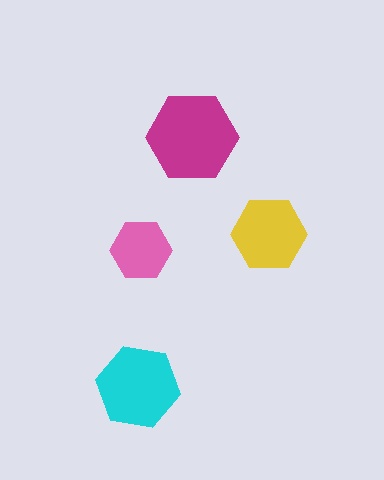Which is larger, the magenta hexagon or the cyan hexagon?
The magenta one.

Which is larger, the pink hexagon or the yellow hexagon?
The yellow one.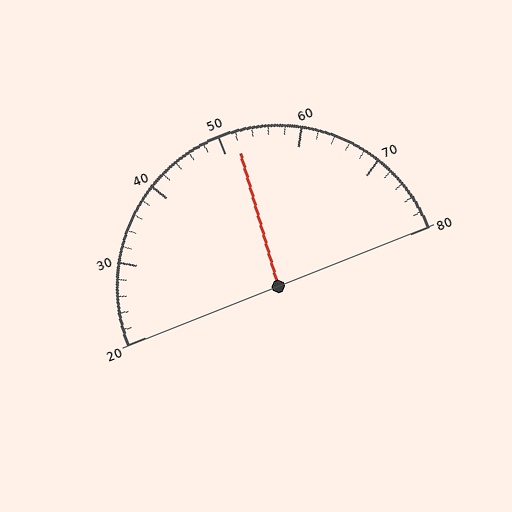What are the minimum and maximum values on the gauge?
The gauge ranges from 20 to 80.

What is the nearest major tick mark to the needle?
The nearest major tick mark is 50.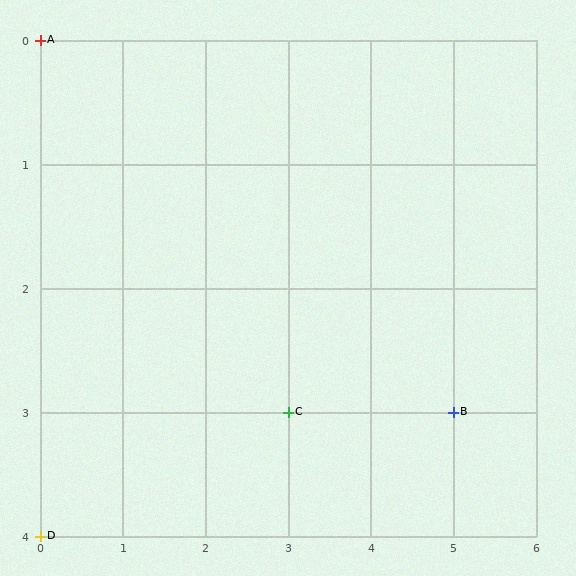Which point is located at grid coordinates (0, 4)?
Point D is at (0, 4).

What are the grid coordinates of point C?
Point C is at grid coordinates (3, 3).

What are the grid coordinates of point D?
Point D is at grid coordinates (0, 4).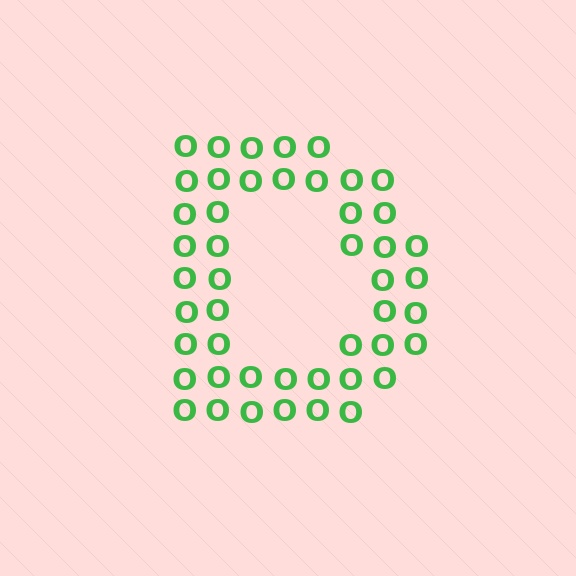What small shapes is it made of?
It is made of small letter O's.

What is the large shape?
The large shape is the letter D.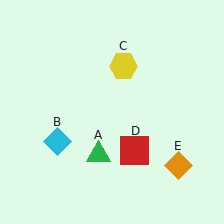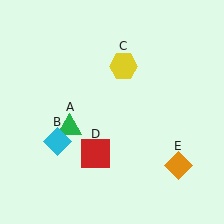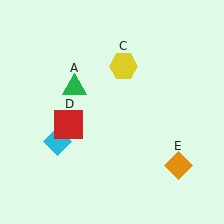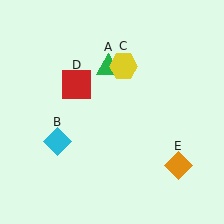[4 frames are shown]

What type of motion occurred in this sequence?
The green triangle (object A), red square (object D) rotated clockwise around the center of the scene.